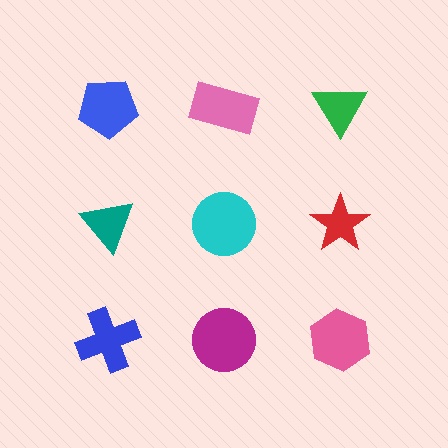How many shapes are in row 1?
3 shapes.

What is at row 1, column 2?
A pink rectangle.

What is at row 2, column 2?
A cyan circle.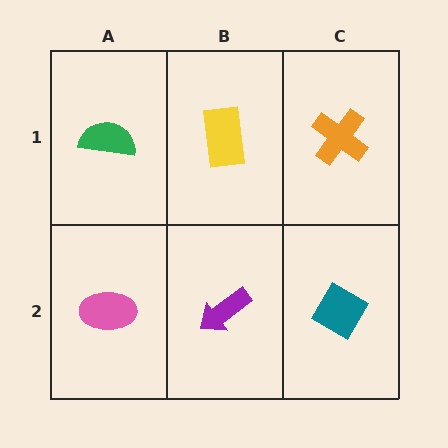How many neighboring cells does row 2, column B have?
3.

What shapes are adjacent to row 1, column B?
A purple arrow (row 2, column B), a green semicircle (row 1, column A), an orange cross (row 1, column C).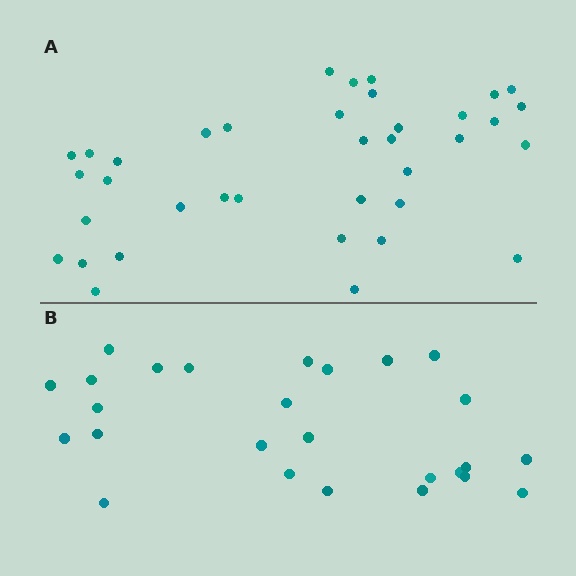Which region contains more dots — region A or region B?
Region A (the top region) has more dots.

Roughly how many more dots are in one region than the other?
Region A has roughly 12 or so more dots than region B.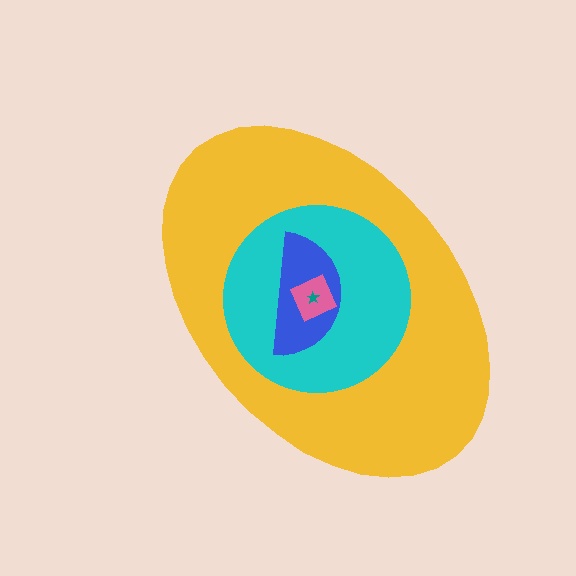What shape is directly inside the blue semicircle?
The pink diamond.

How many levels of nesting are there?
5.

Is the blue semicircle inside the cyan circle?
Yes.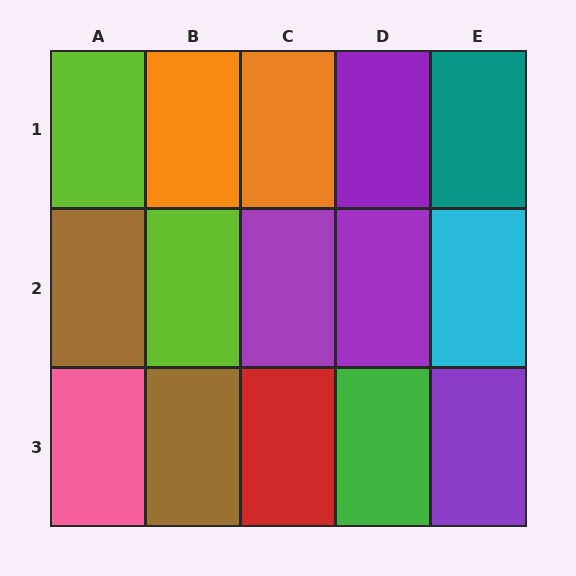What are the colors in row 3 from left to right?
Pink, brown, red, green, purple.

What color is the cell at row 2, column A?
Brown.